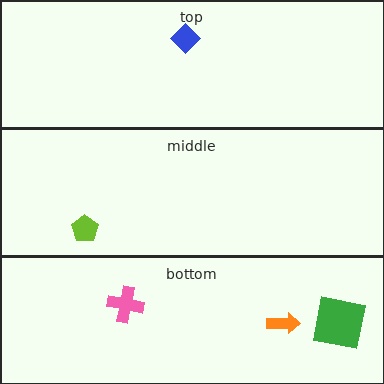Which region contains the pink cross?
The bottom region.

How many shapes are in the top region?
1.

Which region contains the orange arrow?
The bottom region.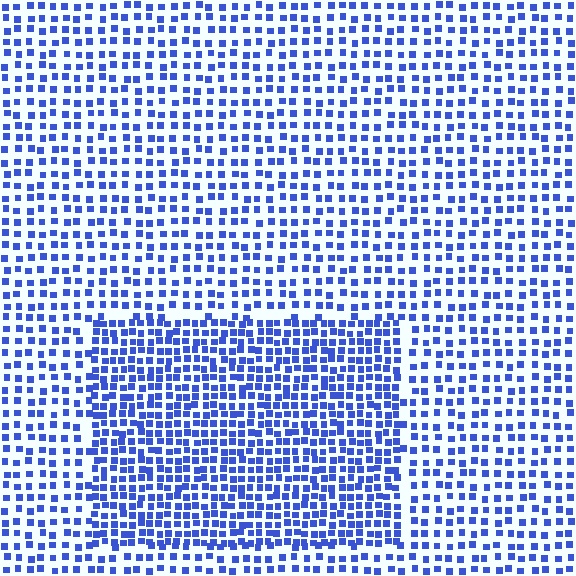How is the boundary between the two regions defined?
The boundary is defined by a change in element density (approximately 1.7x ratio). All elements are the same color, size, and shape.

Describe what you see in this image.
The image contains small blue elements arranged at two different densities. A rectangle-shaped region is visible where the elements are more densely packed than the surrounding area.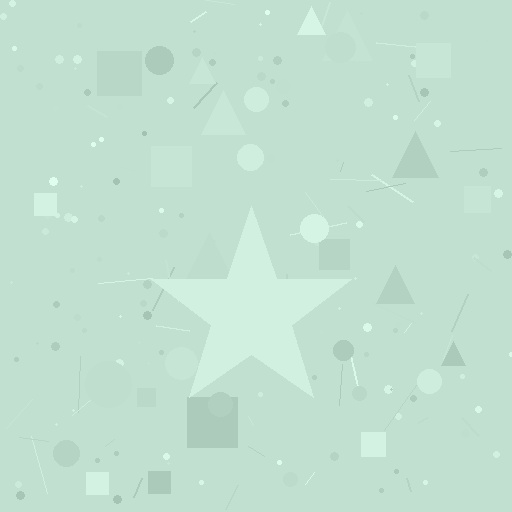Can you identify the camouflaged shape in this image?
The camouflaged shape is a star.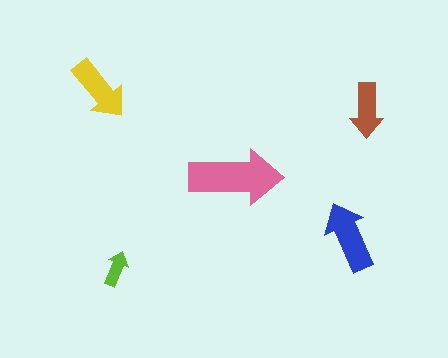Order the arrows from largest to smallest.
the pink one, the blue one, the yellow one, the brown one, the lime one.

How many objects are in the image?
There are 5 objects in the image.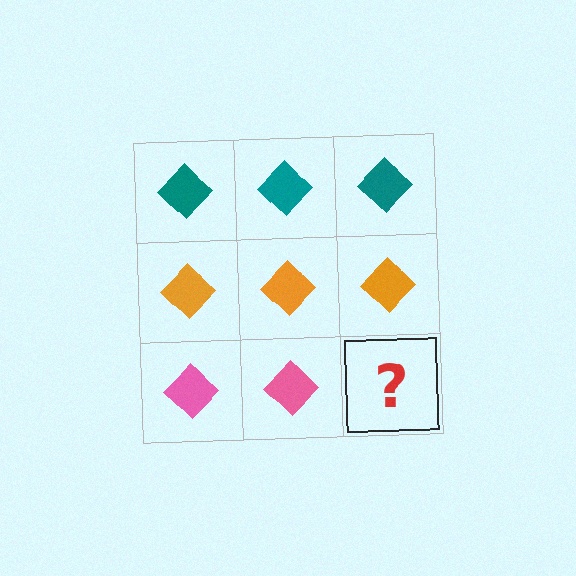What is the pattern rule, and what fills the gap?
The rule is that each row has a consistent color. The gap should be filled with a pink diamond.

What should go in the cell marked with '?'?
The missing cell should contain a pink diamond.